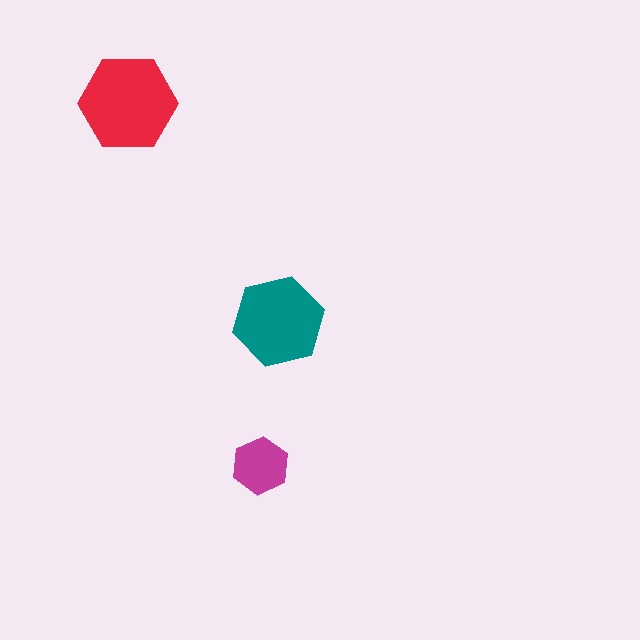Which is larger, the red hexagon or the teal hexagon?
The red one.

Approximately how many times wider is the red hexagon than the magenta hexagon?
About 1.5 times wider.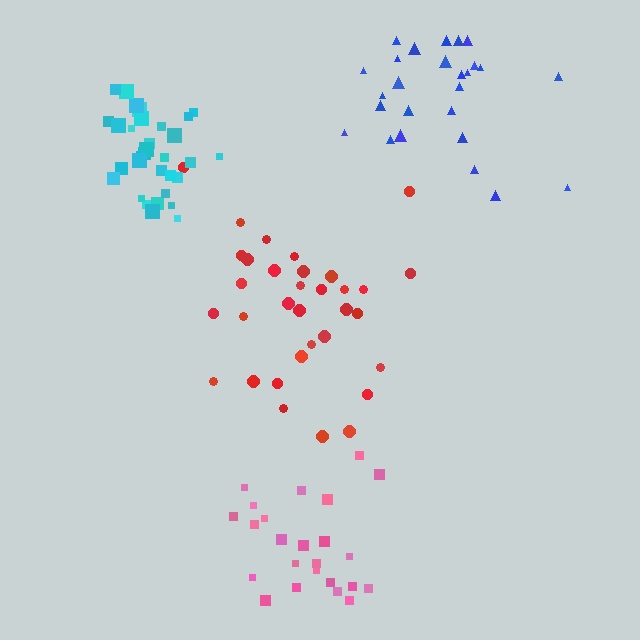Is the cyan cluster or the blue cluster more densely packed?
Cyan.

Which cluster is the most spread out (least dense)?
Blue.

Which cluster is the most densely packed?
Cyan.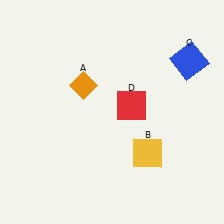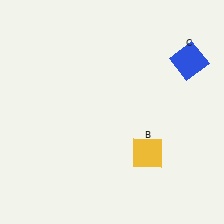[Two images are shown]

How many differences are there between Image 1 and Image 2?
There are 2 differences between the two images.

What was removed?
The orange diamond (A), the red square (D) were removed in Image 2.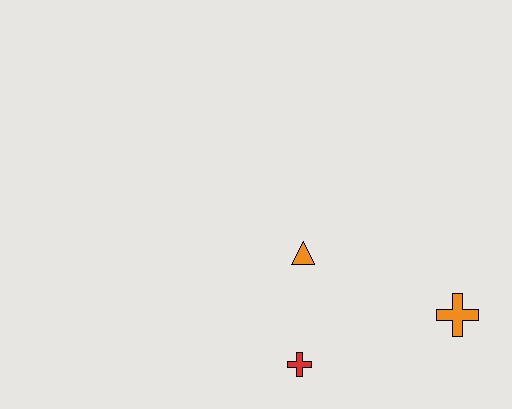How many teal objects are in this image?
There are no teal objects.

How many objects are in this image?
There are 3 objects.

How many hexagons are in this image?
There are no hexagons.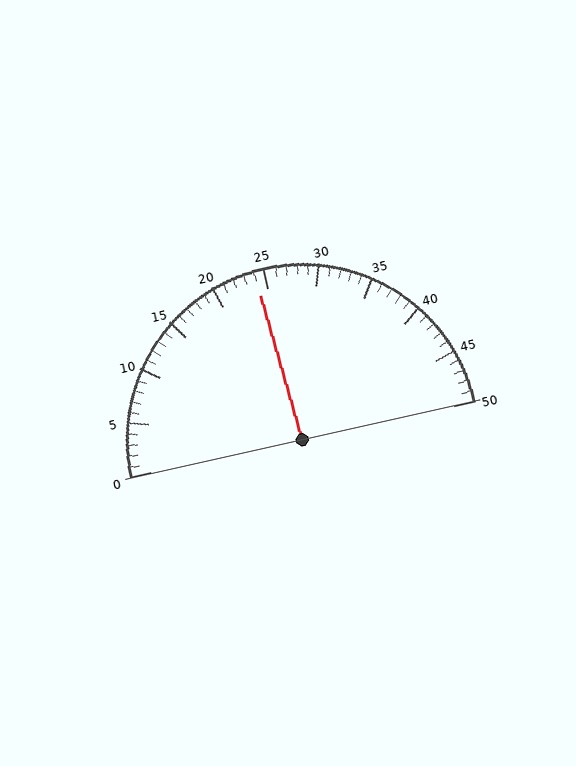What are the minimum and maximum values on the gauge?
The gauge ranges from 0 to 50.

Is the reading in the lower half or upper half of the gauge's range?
The reading is in the lower half of the range (0 to 50).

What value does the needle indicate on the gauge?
The needle indicates approximately 24.